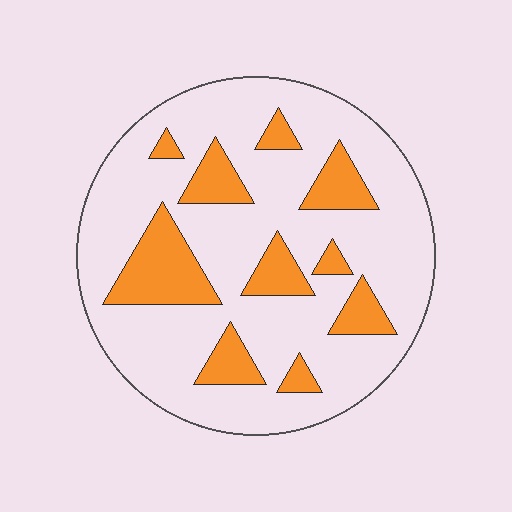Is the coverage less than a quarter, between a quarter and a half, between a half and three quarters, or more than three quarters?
Less than a quarter.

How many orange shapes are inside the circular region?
10.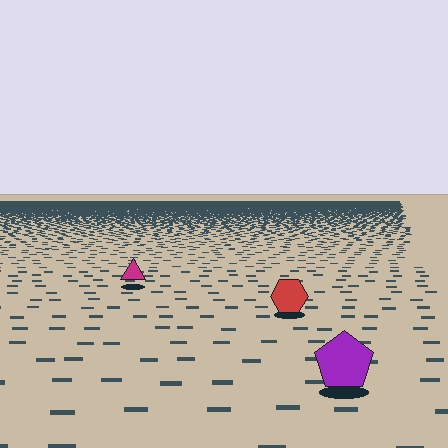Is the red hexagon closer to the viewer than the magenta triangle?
Yes. The red hexagon is closer — you can tell from the texture gradient: the ground texture is coarser near it.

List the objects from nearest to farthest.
From nearest to farthest: the purple pentagon, the red hexagon, the magenta triangle.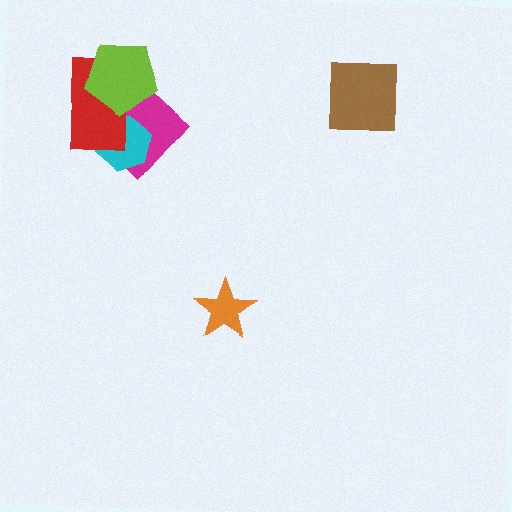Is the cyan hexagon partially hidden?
Yes, it is partially covered by another shape.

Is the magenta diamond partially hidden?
Yes, it is partially covered by another shape.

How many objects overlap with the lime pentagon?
2 objects overlap with the lime pentagon.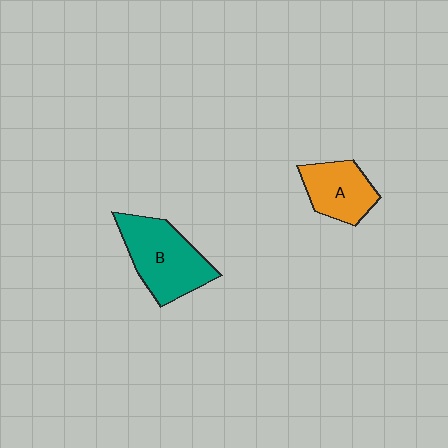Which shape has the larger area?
Shape B (teal).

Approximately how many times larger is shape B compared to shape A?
Approximately 1.5 times.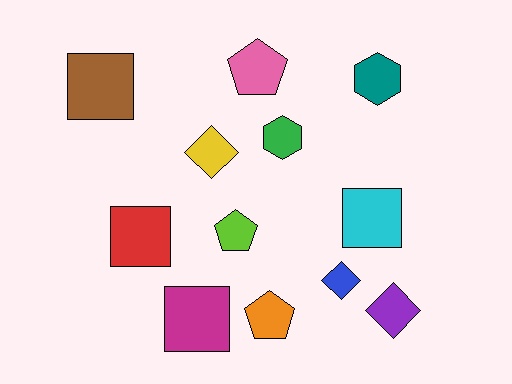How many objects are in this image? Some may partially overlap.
There are 12 objects.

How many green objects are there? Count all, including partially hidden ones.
There is 1 green object.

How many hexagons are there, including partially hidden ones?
There are 2 hexagons.